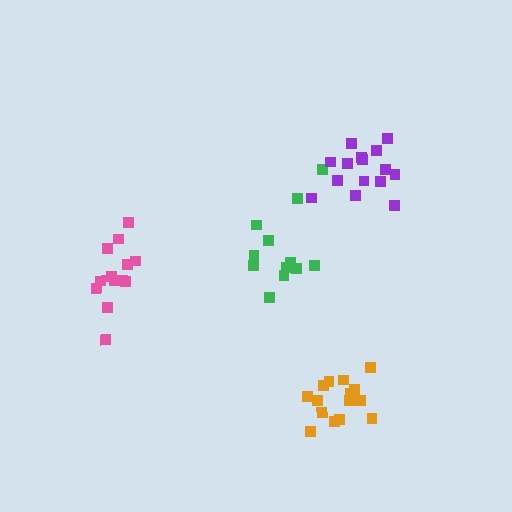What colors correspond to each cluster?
The clusters are colored: green, purple, pink, orange.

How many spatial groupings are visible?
There are 4 spatial groupings.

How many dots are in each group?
Group 1: 12 dots, Group 2: 15 dots, Group 3: 13 dots, Group 4: 15 dots (55 total).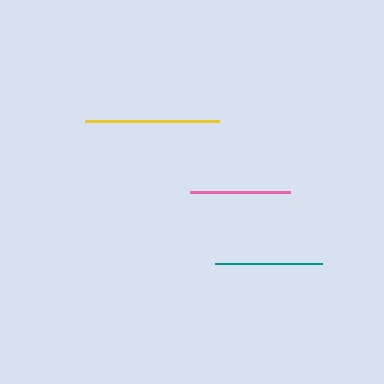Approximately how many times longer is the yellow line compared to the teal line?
The yellow line is approximately 1.3 times the length of the teal line.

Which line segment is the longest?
The yellow line is the longest at approximately 134 pixels.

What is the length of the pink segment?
The pink segment is approximately 99 pixels long.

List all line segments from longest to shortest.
From longest to shortest: yellow, teal, pink.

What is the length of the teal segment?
The teal segment is approximately 106 pixels long.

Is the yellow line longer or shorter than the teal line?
The yellow line is longer than the teal line.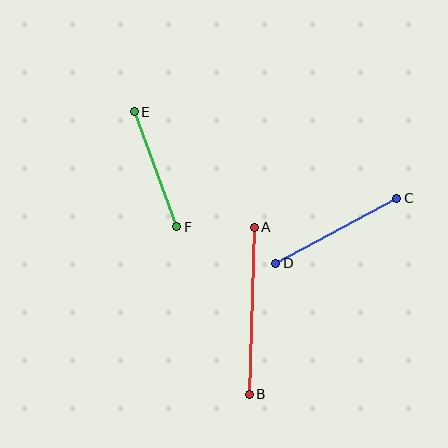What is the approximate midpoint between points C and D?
The midpoint is at approximately (336, 231) pixels.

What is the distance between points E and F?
The distance is approximately 123 pixels.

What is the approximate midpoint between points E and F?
The midpoint is at approximately (156, 169) pixels.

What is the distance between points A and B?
The distance is approximately 167 pixels.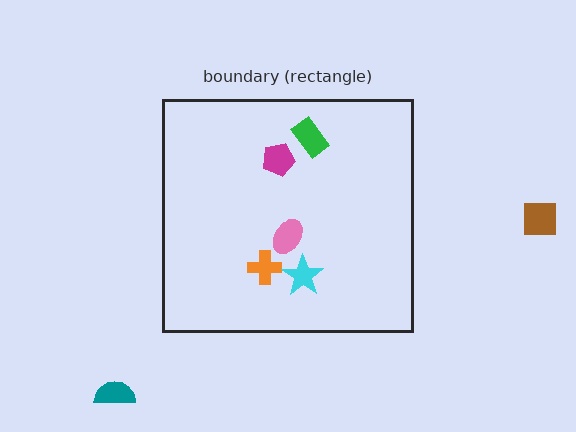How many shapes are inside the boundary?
5 inside, 2 outside.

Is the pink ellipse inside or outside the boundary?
Inside.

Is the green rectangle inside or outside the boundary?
Inside.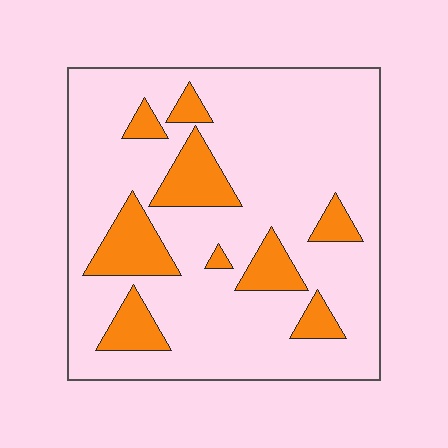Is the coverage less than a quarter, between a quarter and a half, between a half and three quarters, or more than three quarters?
Less than a quarter.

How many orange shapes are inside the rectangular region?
9.